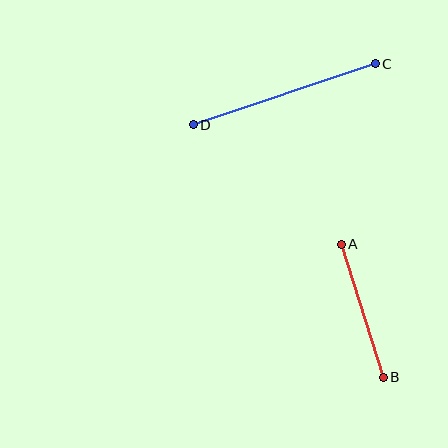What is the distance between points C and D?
The distance is approximately 192 pixels.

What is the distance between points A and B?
The distance is approximately 139 pixels.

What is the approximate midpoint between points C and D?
The midpoint is at approximately (284, 94) pixels.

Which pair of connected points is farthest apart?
Points C and D are farthest apart.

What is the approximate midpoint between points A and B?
The midpoint is at approximately (362, 311) pixels.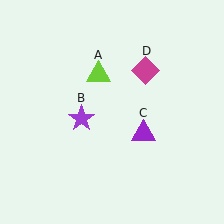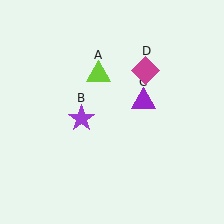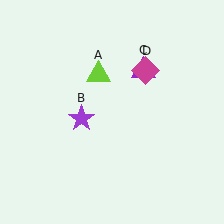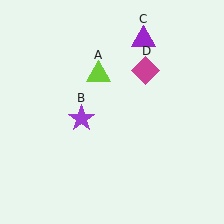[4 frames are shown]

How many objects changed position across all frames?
1 object changed position: purple triangle (object C).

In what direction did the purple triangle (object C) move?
The purple triangle (object C) moved up.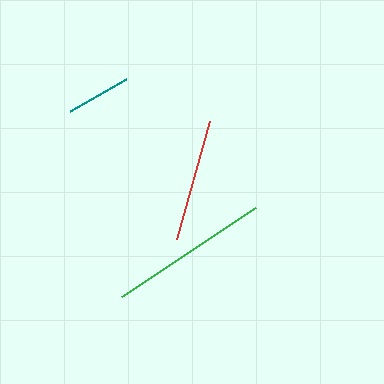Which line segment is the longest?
The green line is the longest at approximately 160 pixels.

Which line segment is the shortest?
The teal line is the shortest at approximately 64 pixels.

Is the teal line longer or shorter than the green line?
The green line is longer than the teal line.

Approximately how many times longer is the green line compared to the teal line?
The green line is approximately 2.5 times the length of the teal line.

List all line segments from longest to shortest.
From longest to shortest: green, red, teal.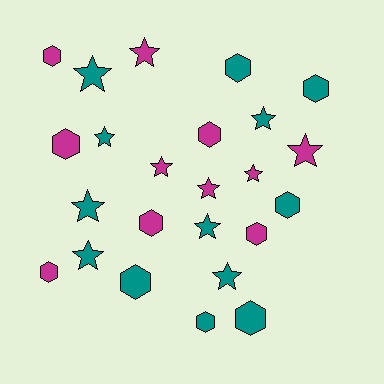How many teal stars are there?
There are 7 teal stars.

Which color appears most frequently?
Teal, with 13 objects.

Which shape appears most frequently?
Hexagon, with 12 objects.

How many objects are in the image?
There are 24 objects.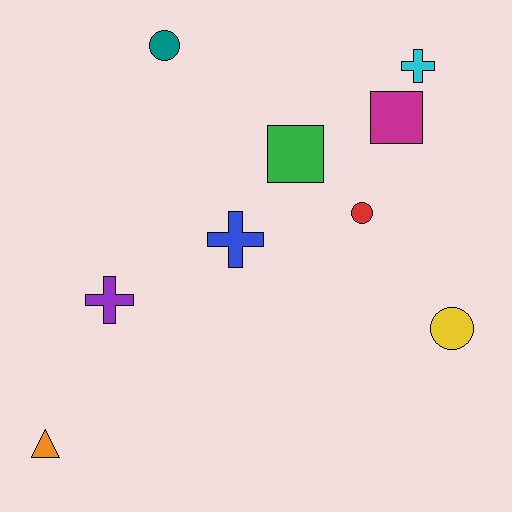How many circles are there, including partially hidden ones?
There are 3 circles.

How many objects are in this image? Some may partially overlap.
There are 9 objects.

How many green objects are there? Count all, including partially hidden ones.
There is 1 green object.